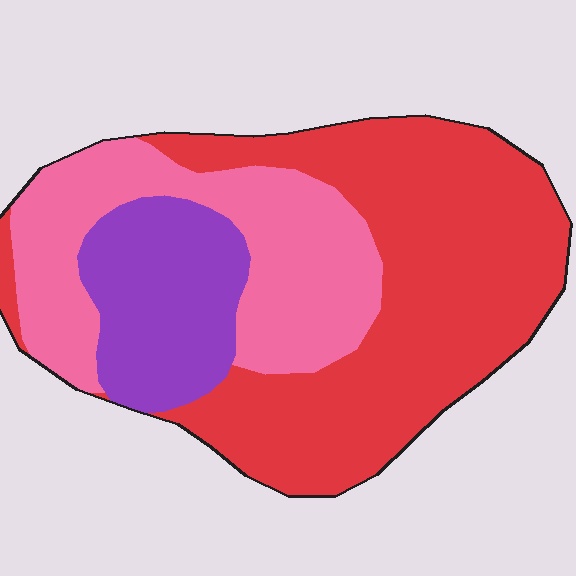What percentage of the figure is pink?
Pink covers 30% of the figure.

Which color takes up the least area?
Purple, at roughly 20%.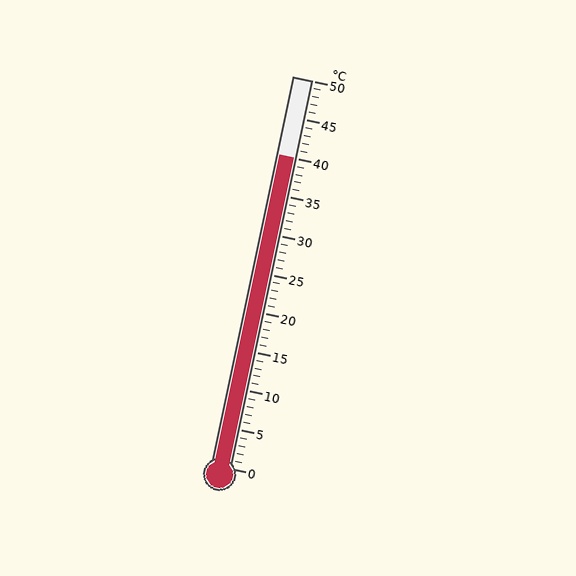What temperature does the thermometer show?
The thermometer shows approximately 40°C.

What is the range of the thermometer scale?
The thermometer scale ranges from 0°C to 50°C.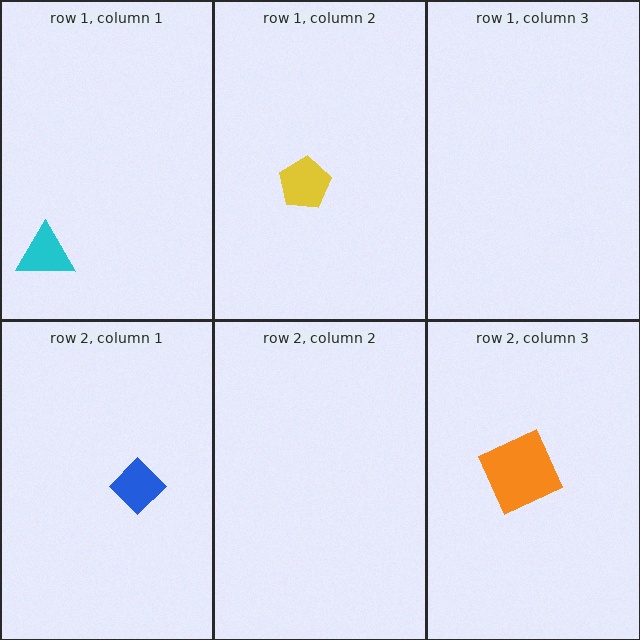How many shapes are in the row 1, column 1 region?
1.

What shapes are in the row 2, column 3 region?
The orange square.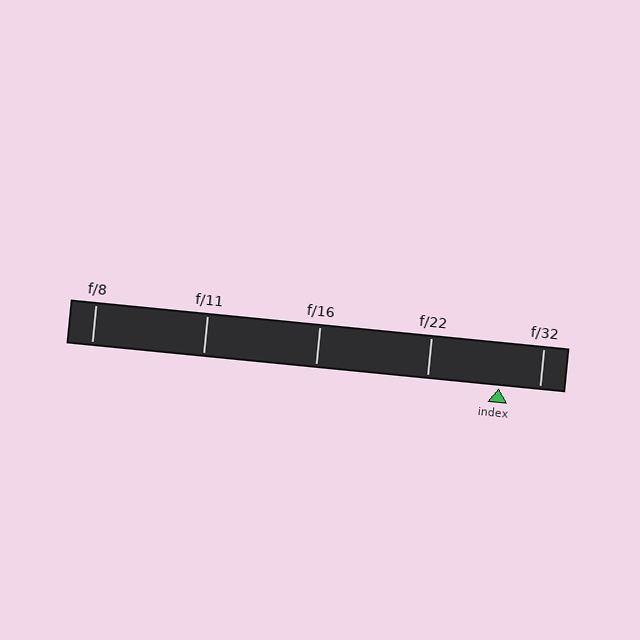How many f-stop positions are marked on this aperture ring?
There are 5 f-stop positions marked.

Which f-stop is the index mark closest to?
The index mark is closest to f/32.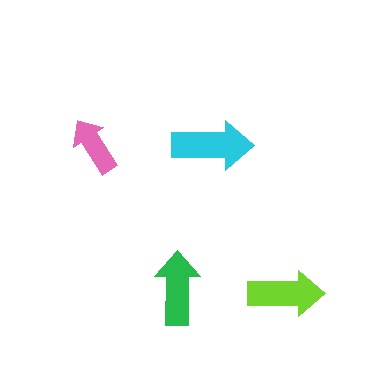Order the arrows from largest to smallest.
the cyan one, the lime one, the green one, the pink one.